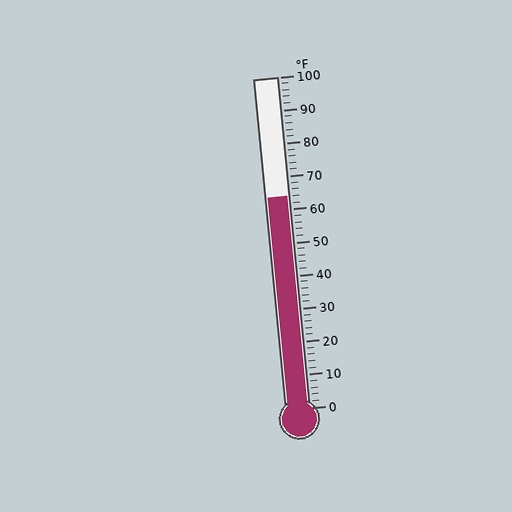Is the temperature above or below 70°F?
The temperature is below 70°F.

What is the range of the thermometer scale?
The thermometer scale ranges from 0°F to 100°F.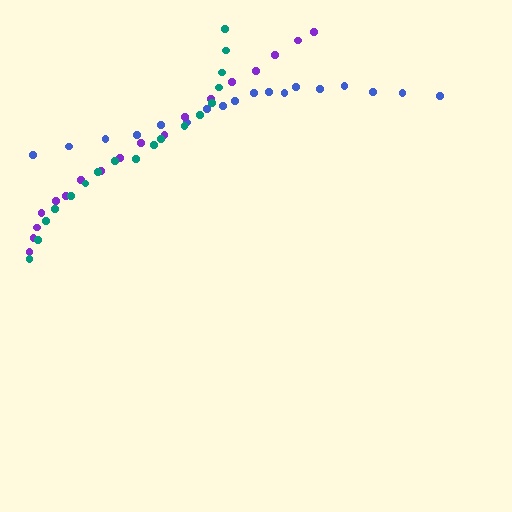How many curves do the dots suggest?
There are 3 distinct paths.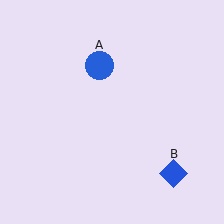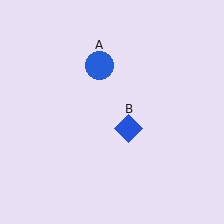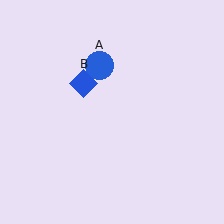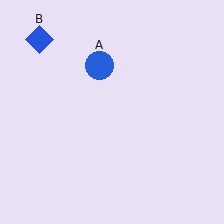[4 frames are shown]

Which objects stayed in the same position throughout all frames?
Blue circle (object A) remained stationary.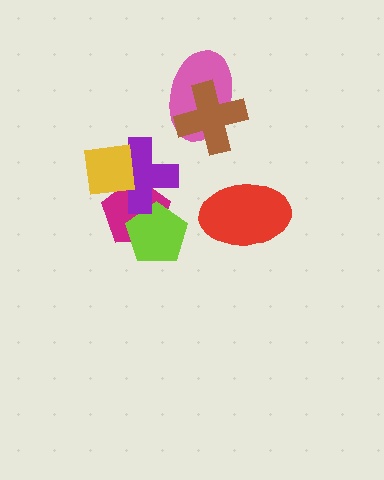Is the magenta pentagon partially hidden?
Yes, it is partially covered by another shape.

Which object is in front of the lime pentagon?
The purple cross is in front of the lime pentagon.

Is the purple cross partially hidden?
Yes, it is partially covered by another shape.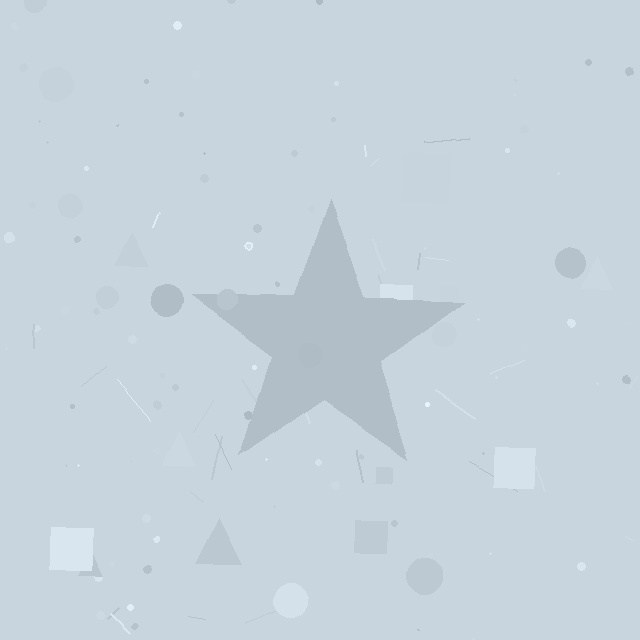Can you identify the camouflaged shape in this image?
The camouflaged shape is a star.